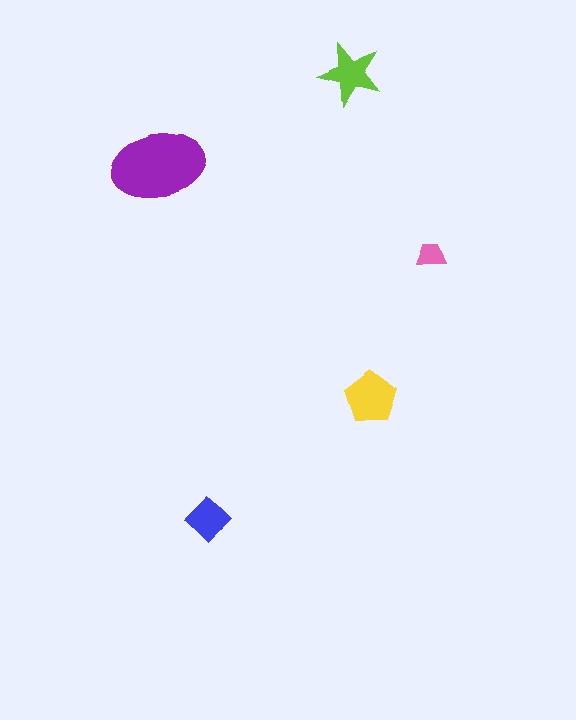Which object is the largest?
The purple ellipse.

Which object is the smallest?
The pink trapezoid.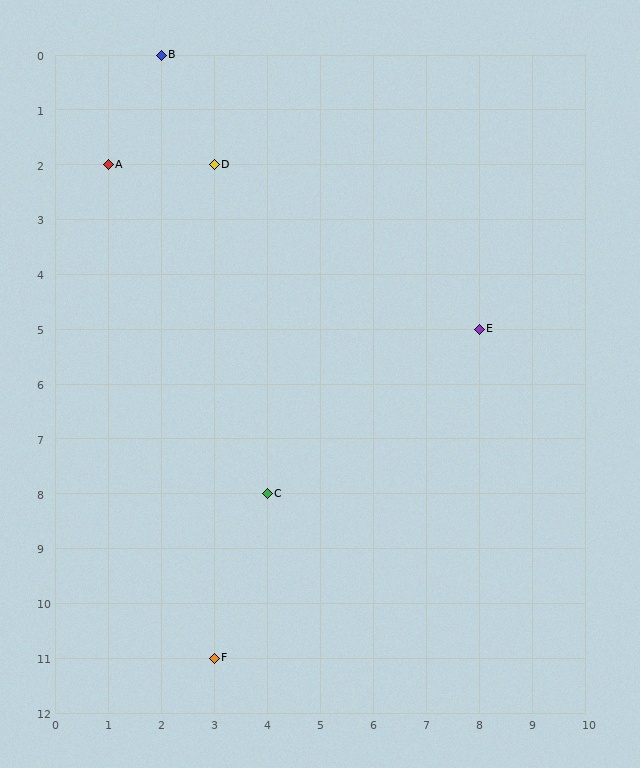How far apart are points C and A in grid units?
Points C and A are 3 columns and 6 rows apart (about 6.7 grid units diagonally).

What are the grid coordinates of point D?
Point D is at grid coordinates (3, 2).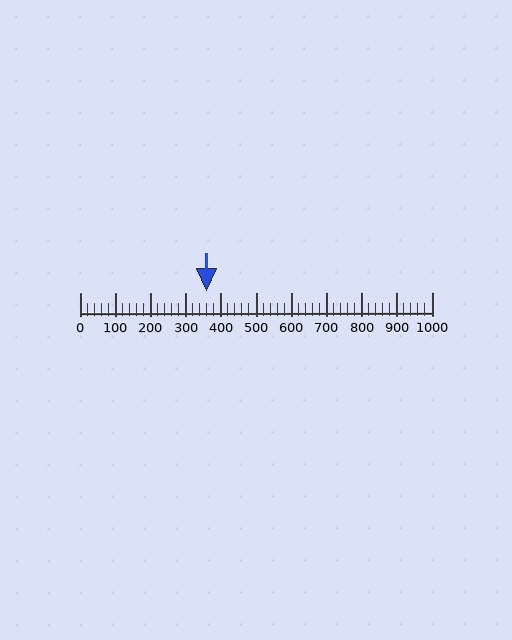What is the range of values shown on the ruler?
The ruler shows values from 0 to 1000.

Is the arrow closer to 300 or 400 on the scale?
The arrow is closer to 400.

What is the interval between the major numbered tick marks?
The major tick marks are spaced 100 units apart.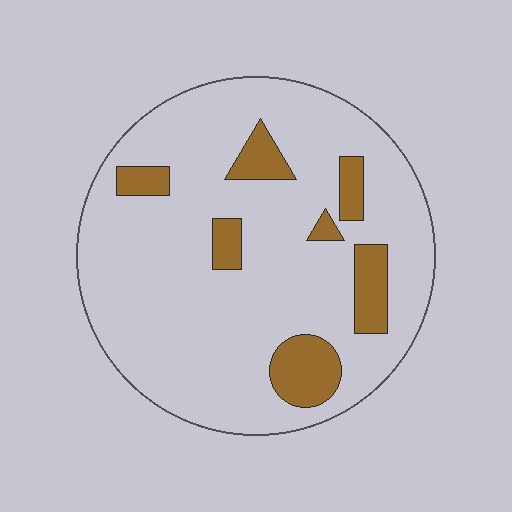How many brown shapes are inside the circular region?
7.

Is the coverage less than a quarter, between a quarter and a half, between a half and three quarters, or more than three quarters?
Less than a quarter.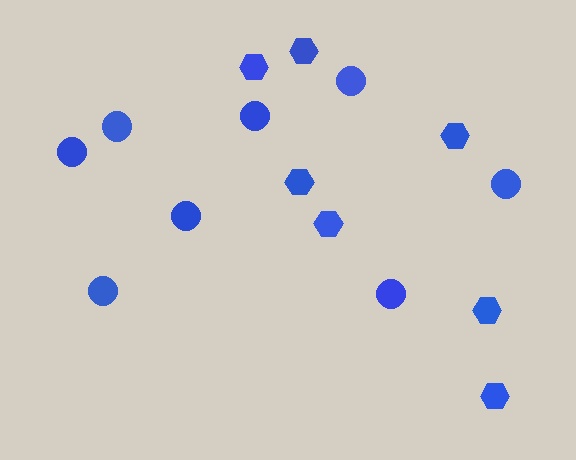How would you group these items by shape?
There are 2 groups: one group of circles (8) and one group of hexagons (7).